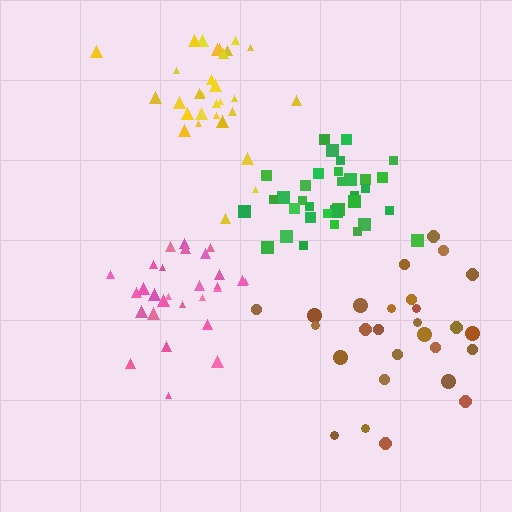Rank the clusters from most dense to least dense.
green, pink, yellow, brown.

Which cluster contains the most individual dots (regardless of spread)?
Green (35).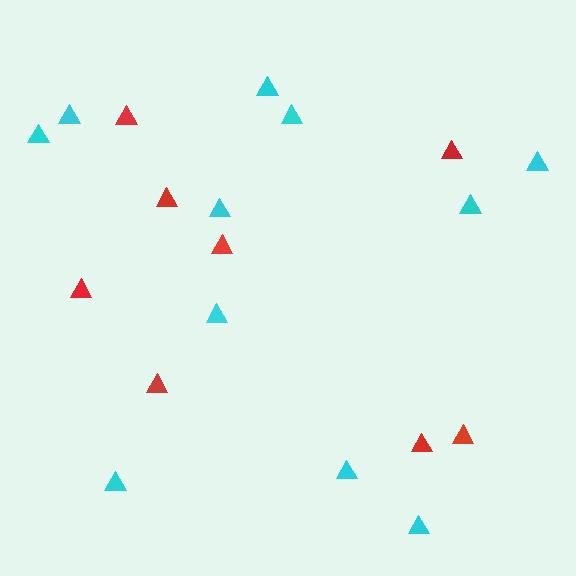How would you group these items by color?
There are 2 groups: one group of cyan triangles (11) and one group of red triangles (8).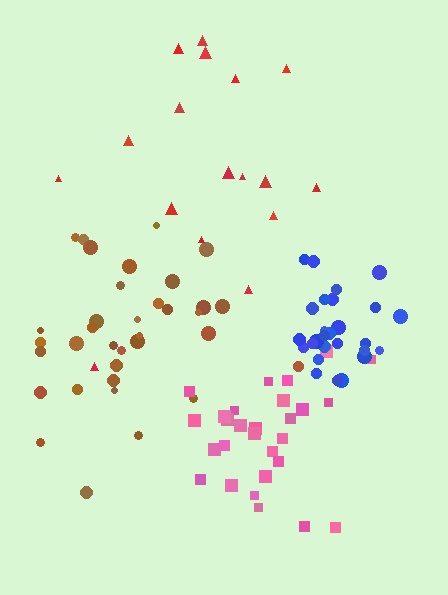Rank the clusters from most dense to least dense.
blue, pink, brown, red.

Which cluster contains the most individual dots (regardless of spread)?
Brown (35).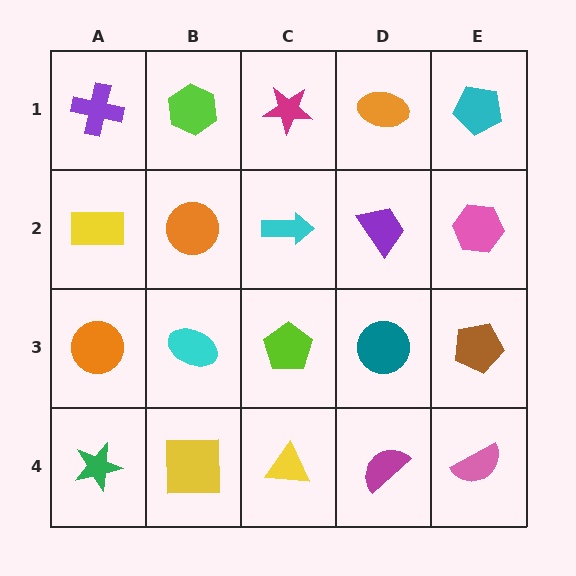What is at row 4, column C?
A yellow triangle.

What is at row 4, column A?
A green star.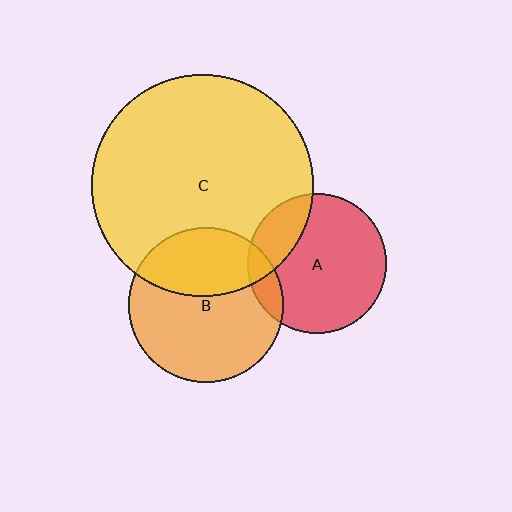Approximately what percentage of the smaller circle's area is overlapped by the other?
Approximately 10%.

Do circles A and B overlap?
Yes.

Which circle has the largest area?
Circle C (yellow).